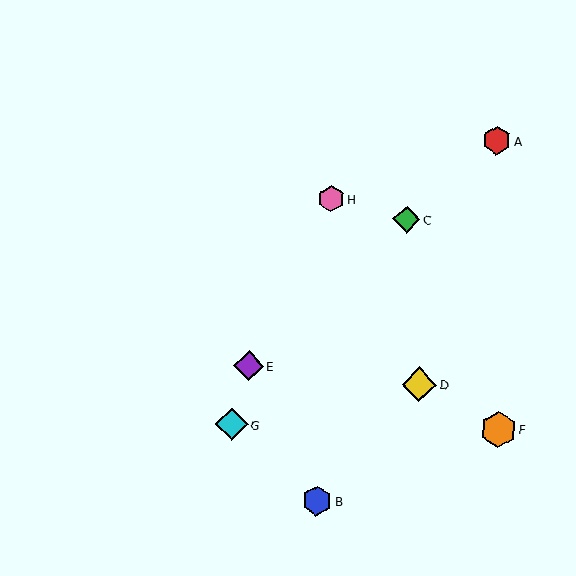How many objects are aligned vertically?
2 objects (B, H) are aligned vertically.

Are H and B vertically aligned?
Yes, both are at x≈331.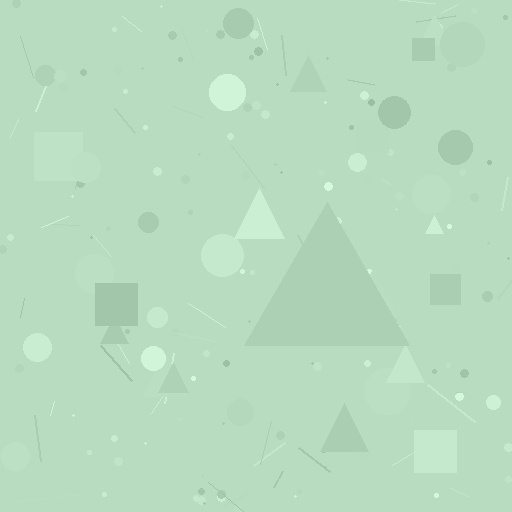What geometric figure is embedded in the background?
A triangle is embedded in the background.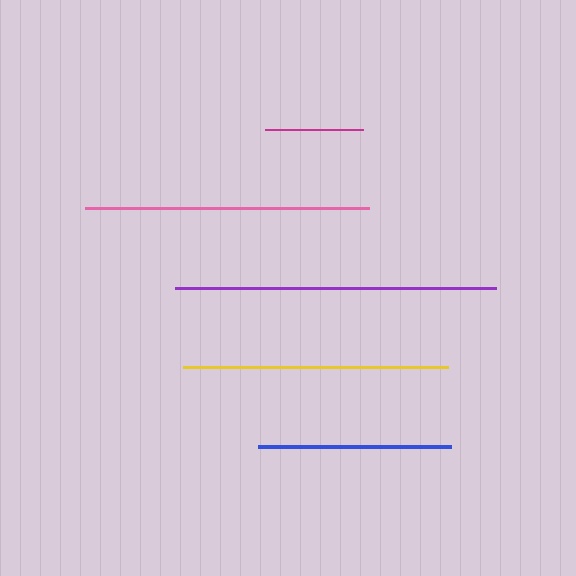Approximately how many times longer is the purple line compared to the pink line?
The purple line is approximately 1.1 times the length of the pink line.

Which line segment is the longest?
The purple line is the longest at approximately 322 pixels.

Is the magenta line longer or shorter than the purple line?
The purple line is longer than the magenta line.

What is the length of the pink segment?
The pink segment is approximately 284 pixels long.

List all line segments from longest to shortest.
From longest to shortest: purple, pink, yellow, blue, magenta.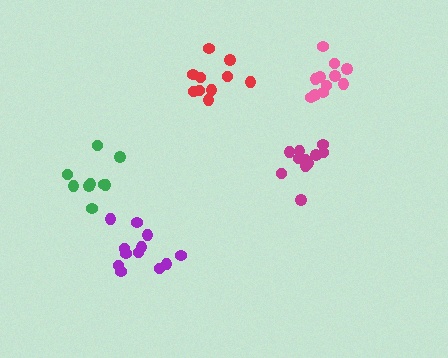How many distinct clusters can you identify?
There are 5 distinct clusters.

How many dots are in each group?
Group 1: 11 dots, Group 2: 12 dots, Group 3: 11 dots, Group 4: 10 dots, Group 5: 9 dots (53 total).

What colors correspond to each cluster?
The clusters are colored: pink, purple, magenta, red, green.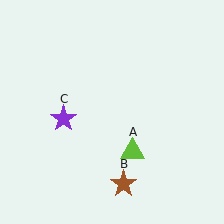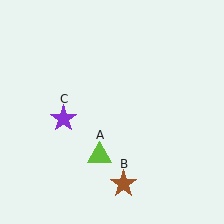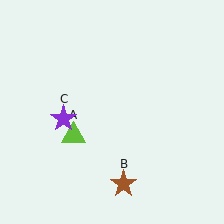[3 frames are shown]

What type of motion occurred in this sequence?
The lime triangle (object A) rotated clockwise around the center of the scene.